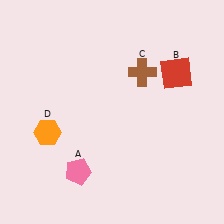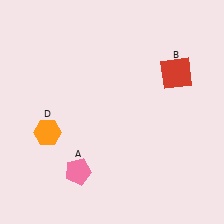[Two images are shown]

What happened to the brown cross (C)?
The brown cross (C) was removed in Image 2. It was in the top-right area of Image 1.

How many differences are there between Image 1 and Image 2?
There is 1 difference between the two images.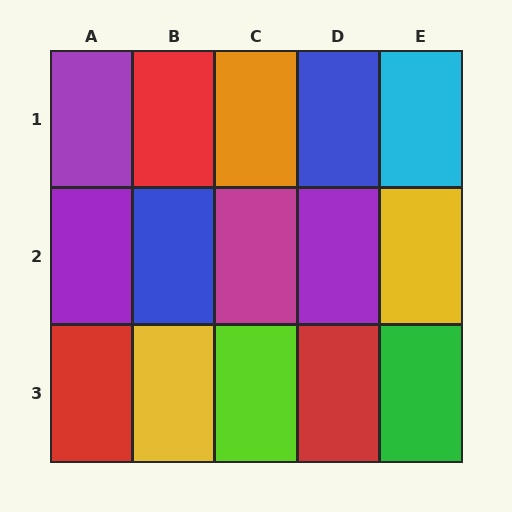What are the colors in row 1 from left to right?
Purple, red, orange, blue, cyan.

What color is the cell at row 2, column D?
Purple.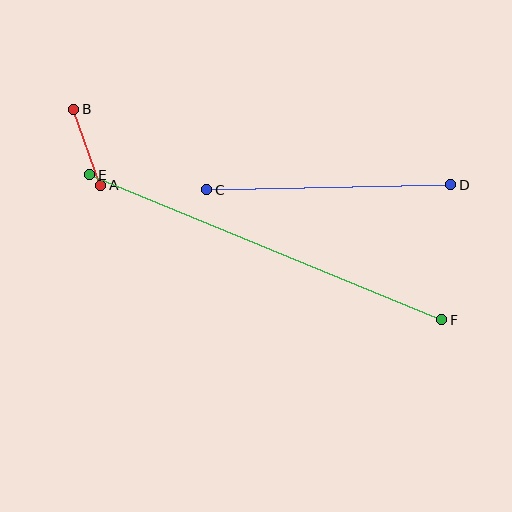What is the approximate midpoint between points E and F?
The midpoint is at approximately (266, 247) pixels.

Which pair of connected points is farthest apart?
Points E and F are farthest apart.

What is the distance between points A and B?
The distance is approximately 81 pixels.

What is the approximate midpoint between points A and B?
The midpoint is at approximately (87, 147) pixels.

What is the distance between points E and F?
The distance is approximately 381 pixels.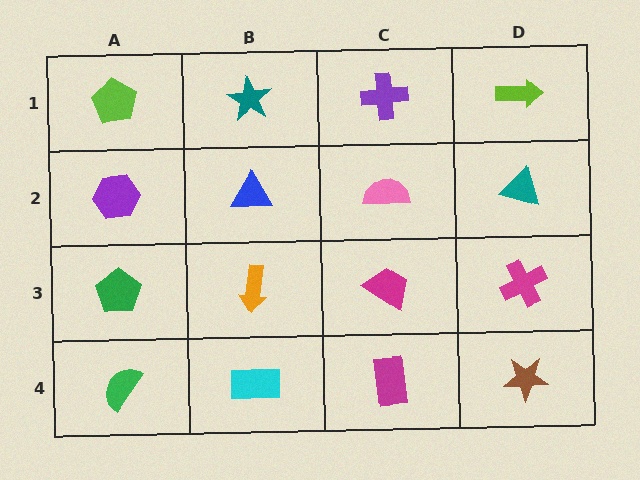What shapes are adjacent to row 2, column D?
A lime arrow (row 1, column D), a magenta cross (row 3, column D), a pink semicircle (row 2, column C).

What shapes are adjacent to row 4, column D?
A magenta cross (row 3, column D), a magenta rectangle (row 4, column C).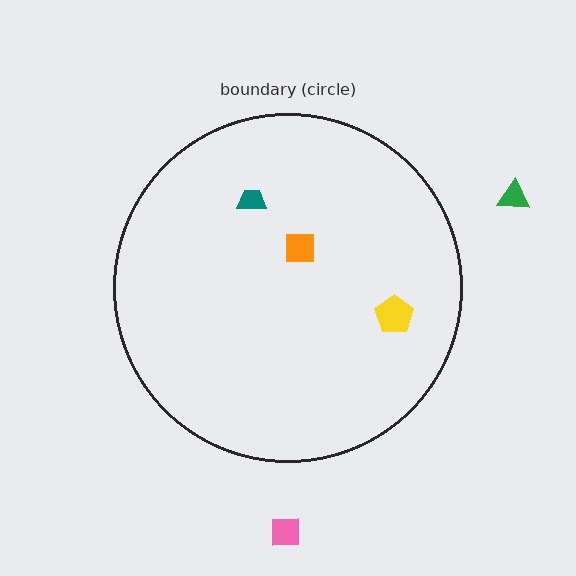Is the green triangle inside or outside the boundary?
Outside.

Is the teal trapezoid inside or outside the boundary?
Inside.